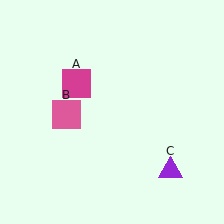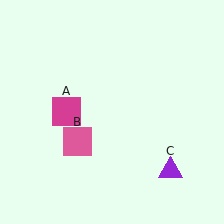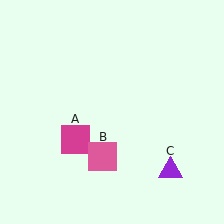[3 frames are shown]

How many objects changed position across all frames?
2 objects changed position: magenta square (object A), pink square (object B).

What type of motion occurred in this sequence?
The magenta square (object A), pink square (object B) rotated counterclockwise around the center of the scene.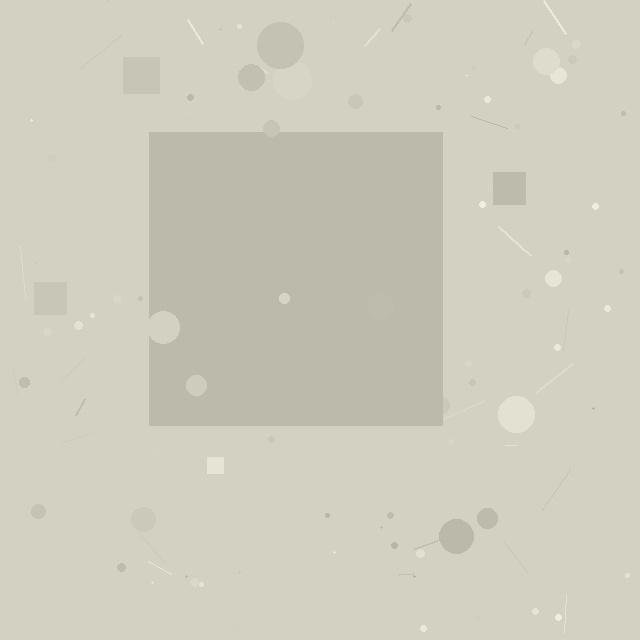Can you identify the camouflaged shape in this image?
The camouflaged shape is a square.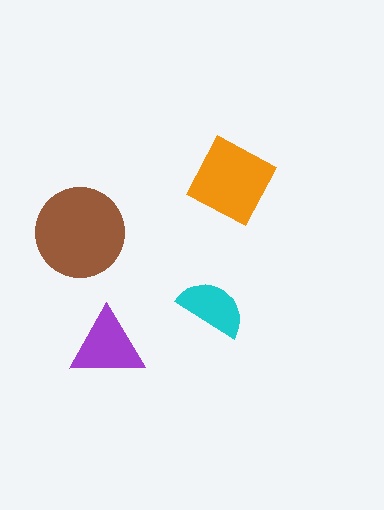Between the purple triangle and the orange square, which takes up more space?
The orange square.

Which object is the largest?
The brown circle.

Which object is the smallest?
The cyan semicircle.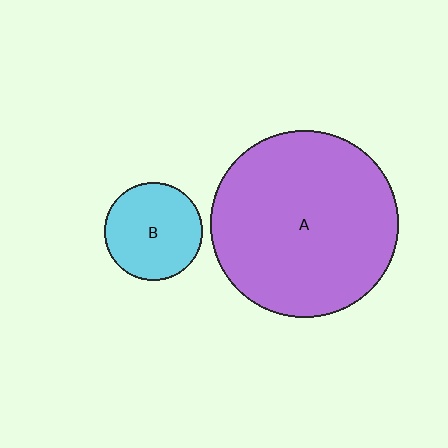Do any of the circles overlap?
No, none of the circles overlap.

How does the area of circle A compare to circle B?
Approximately 3.7 times.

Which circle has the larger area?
Circle A (purple).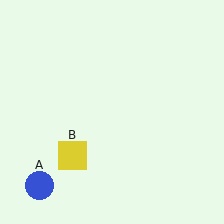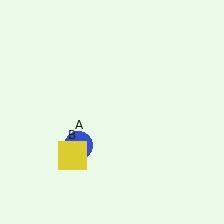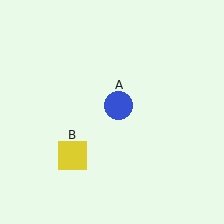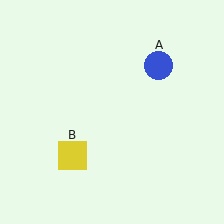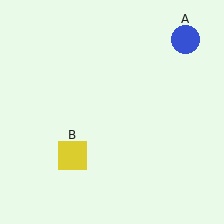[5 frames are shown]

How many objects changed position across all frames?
1 object changed position: blue circle (object A).